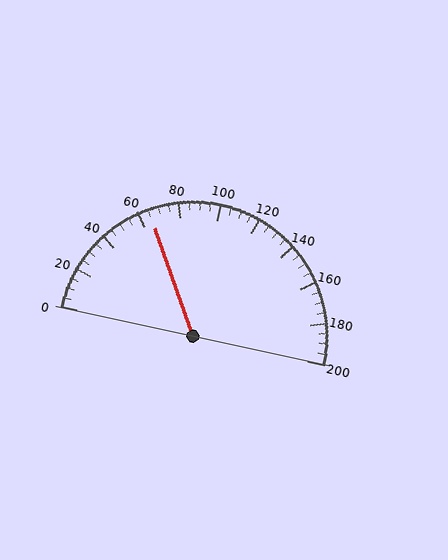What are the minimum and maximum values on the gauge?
The gauge ranges from 0 to 200.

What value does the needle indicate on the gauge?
The needle indicates approximately 65.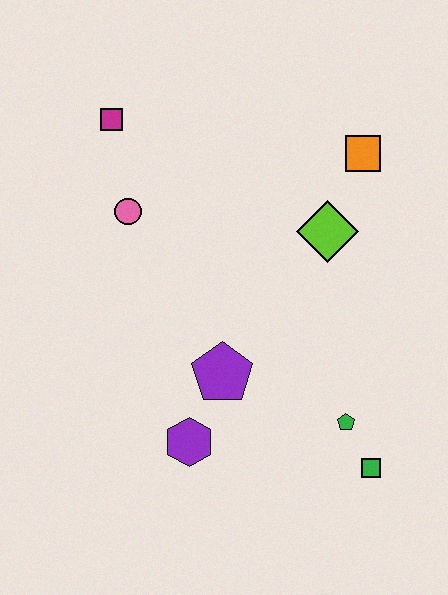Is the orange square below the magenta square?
Yes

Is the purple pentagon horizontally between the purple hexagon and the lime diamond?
Yes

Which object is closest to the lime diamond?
The orange square is closest to the lime diamond.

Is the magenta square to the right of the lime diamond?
No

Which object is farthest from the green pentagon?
The magenta square is farthest from the green pentagon.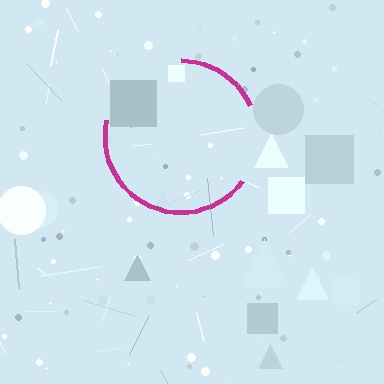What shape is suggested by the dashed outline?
The dashed outline suggests a circle.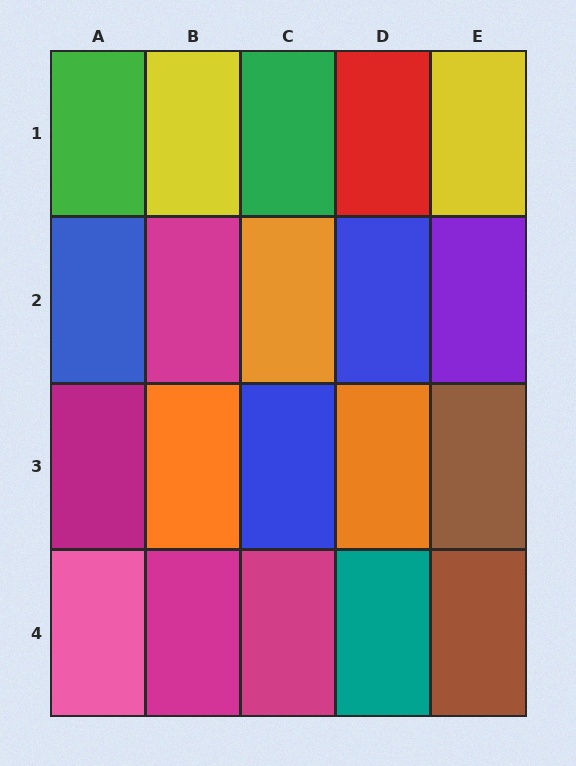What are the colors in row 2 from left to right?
Blue, magenta, orange, blue, purple.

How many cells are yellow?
2 cells are yellow.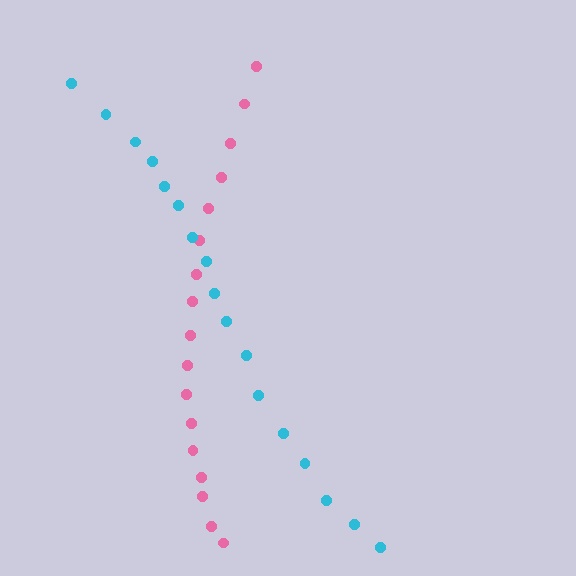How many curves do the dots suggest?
There are 2 distinct paths.